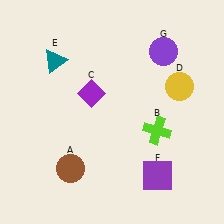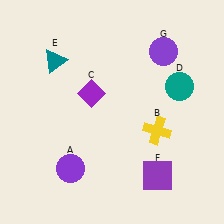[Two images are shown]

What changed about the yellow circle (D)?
In Image 1, D is yellow. In Image 2, it changed to teal.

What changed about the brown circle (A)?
In Image 1, A is brown. In Image 2, it changed to purple.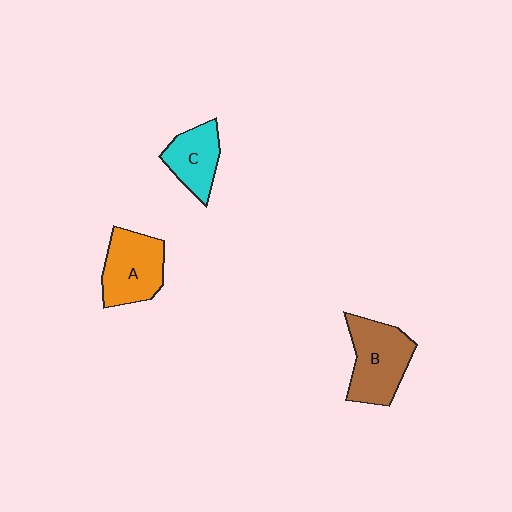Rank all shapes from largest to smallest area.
From largest to smallest: B (brown), A (orange), C (cyan).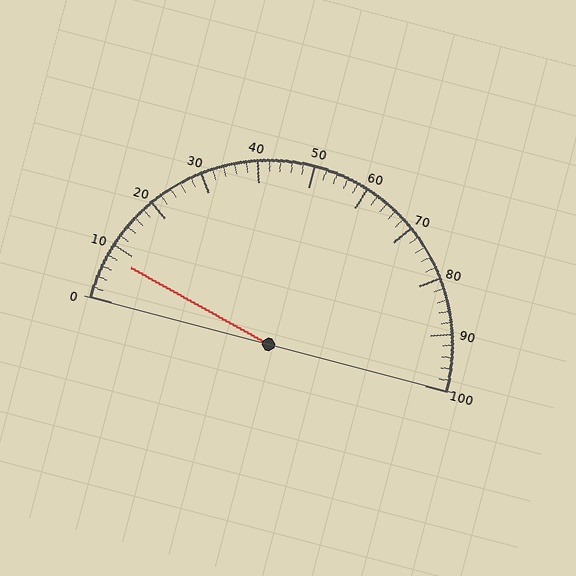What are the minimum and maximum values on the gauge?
The gauge ranges from 0 to 100.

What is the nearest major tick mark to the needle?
The nearest major tick mark is 10.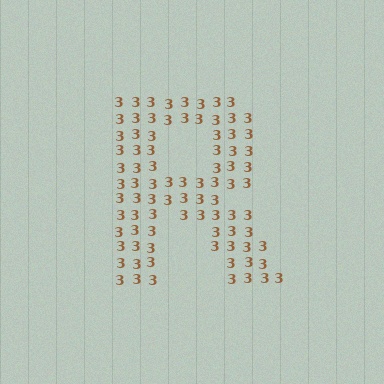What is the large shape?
The large shape is the letter R.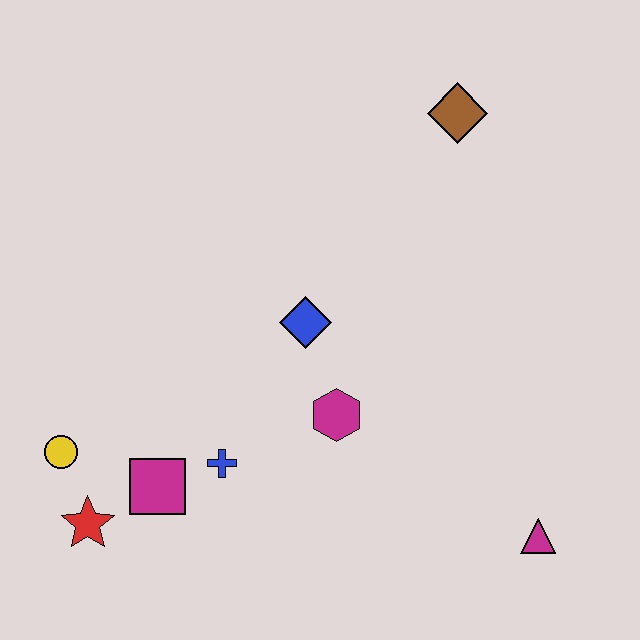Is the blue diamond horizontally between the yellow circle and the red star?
No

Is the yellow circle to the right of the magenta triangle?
No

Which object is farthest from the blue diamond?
The magenta triangle is farthest from the blue diamond.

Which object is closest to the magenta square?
The blue cross is closest to the magenta square.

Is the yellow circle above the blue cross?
Yes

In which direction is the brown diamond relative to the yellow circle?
The brown diamond is to the right of the yellow circle.